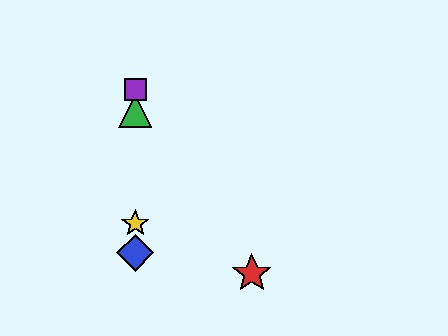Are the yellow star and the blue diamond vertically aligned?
Yes, both are at x≈135.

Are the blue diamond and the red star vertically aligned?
No, the blue diamond is at x≈135 and the red star is at x≈252.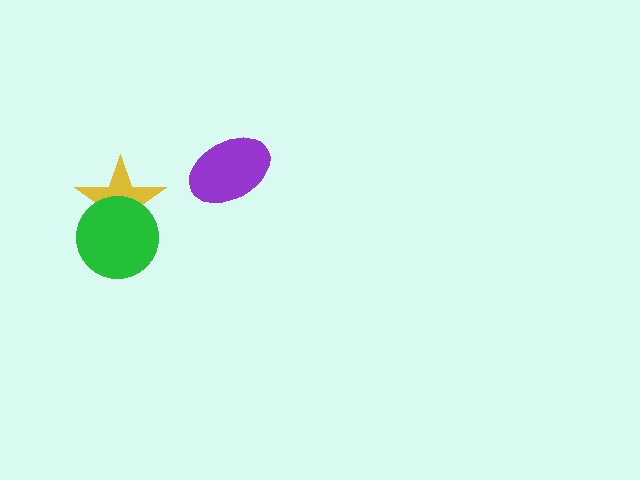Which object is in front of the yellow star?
The green circle is in front of the yellow star.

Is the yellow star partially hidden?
Yes, it is partially covered by another shape.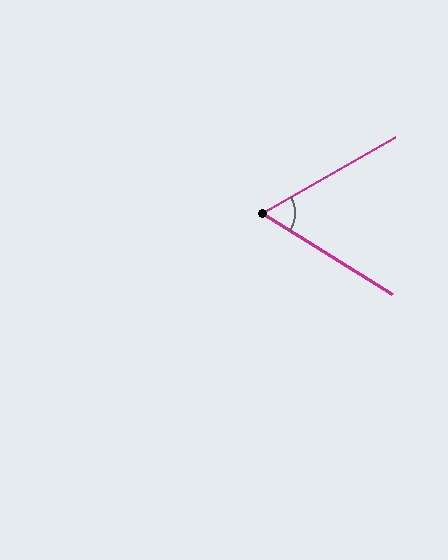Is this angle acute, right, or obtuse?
It is acute.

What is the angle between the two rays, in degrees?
Approximately 62 degrees.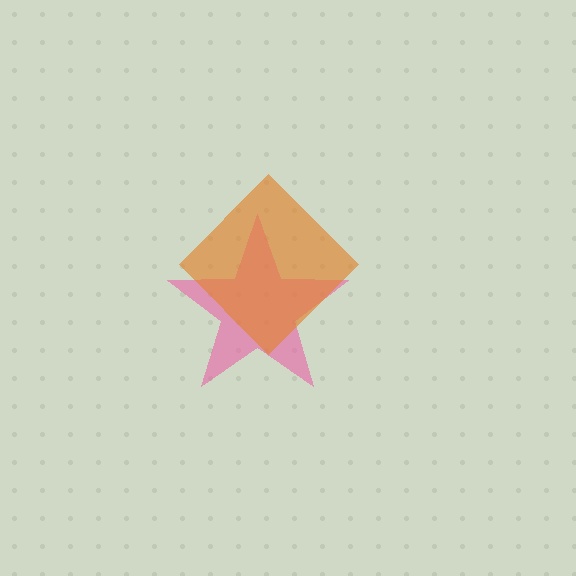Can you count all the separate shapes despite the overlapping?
Yes, there are 2 separate shapes.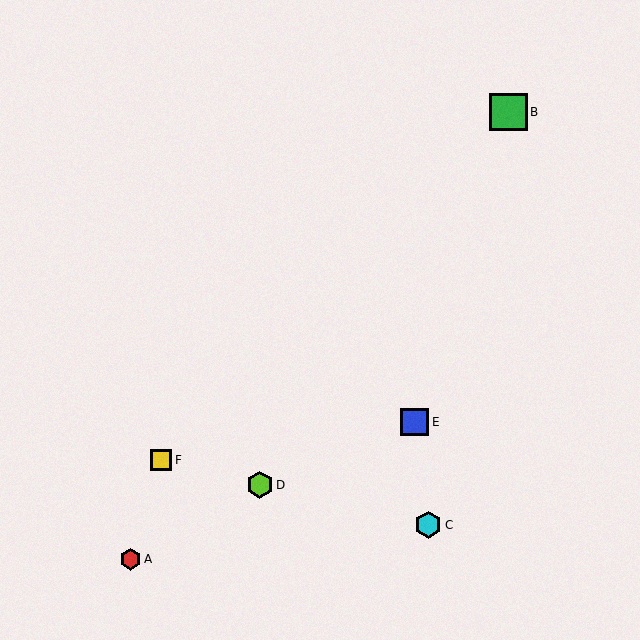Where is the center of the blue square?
The center of the blue square is at (415, 422).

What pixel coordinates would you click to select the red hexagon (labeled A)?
Click at (131, 559) to select the red hexagon A.